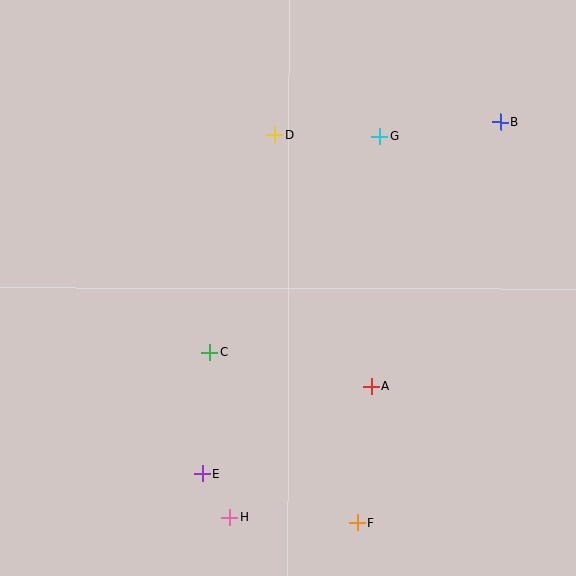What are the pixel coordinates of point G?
Point G is at (380, 136).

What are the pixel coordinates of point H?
Point H is at (230, 517).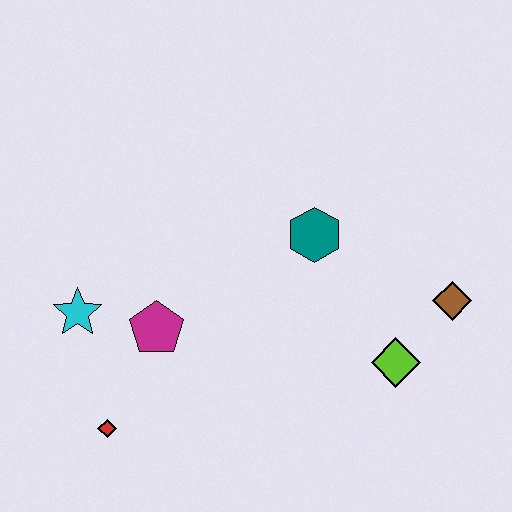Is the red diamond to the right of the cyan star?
Yes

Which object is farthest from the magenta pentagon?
The brown diamond is farthest from the magenta pentagon.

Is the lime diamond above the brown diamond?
No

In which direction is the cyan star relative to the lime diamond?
The cyan star is to the left of the lime diamond.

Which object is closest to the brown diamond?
The lime diamond is closest to the brown diamond.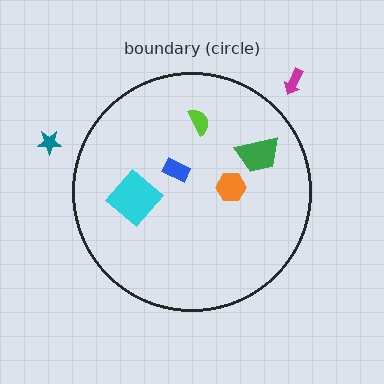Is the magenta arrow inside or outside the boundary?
Outside.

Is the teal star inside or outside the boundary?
Outside.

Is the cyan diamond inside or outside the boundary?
Inside.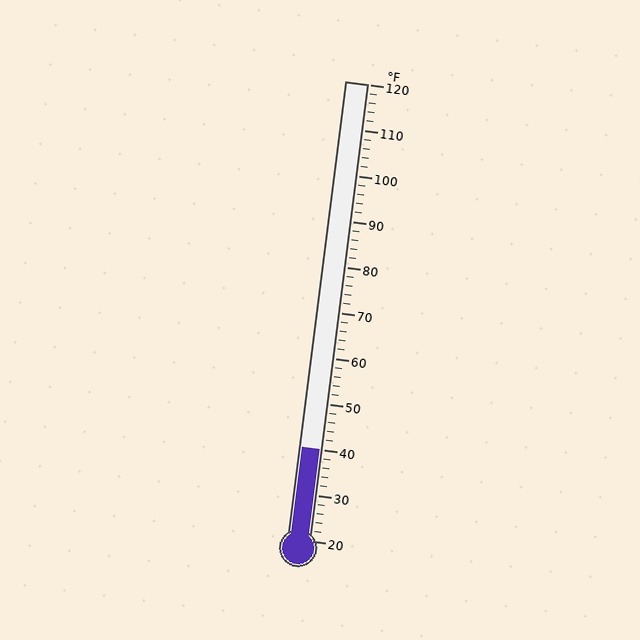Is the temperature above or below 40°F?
The temperature is at 40°F.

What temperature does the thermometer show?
The thermometer shows approximately 40°F.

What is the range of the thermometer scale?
The thermometer scale ranges from 20°F to 120°F.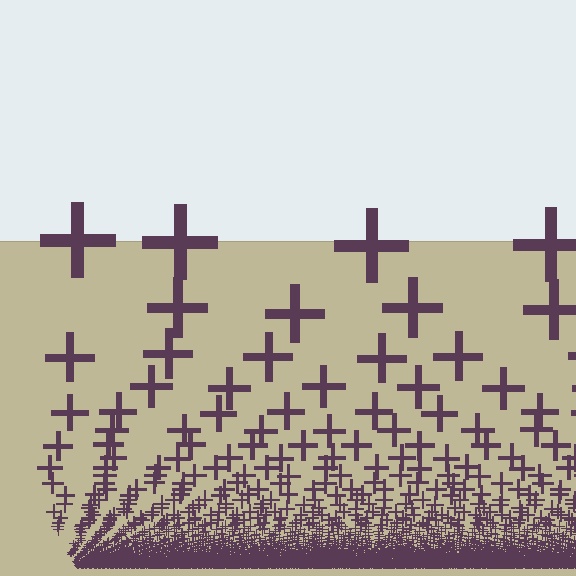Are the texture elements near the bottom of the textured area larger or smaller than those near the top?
Smaller. The gradient is inverted — elements near the bottom are smaller and denser.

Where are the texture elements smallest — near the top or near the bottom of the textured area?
Near the bottom.